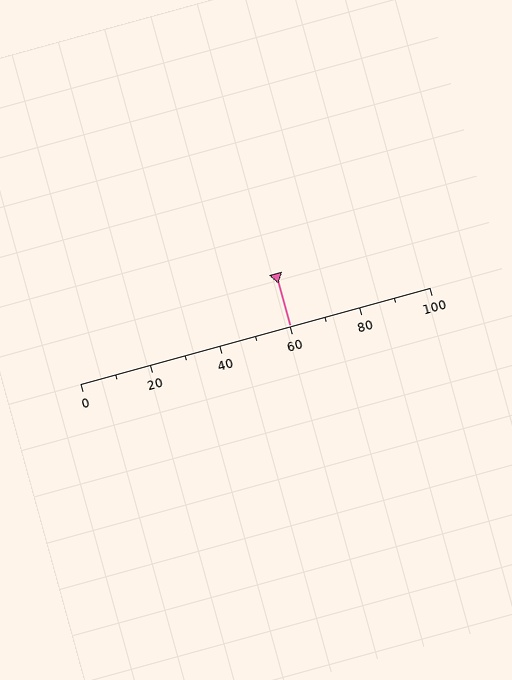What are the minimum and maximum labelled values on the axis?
The axis runs from 0 to 100.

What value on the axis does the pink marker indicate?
The marker indicates approximately 60.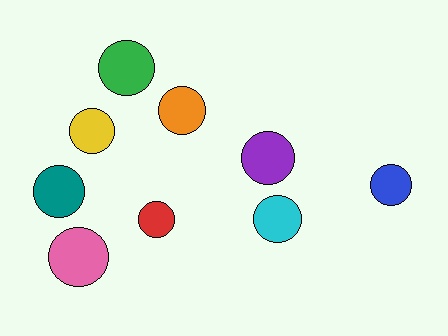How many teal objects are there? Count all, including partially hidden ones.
There is 1 teal object.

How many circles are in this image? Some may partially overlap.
There are 9 circles.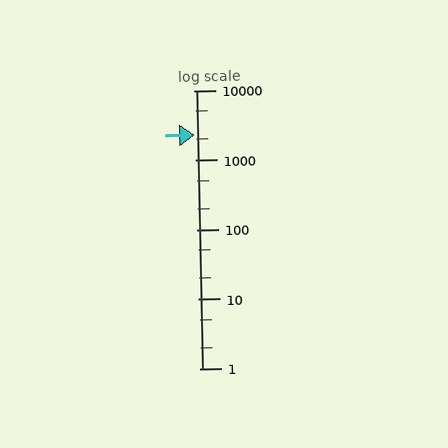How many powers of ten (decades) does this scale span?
The scale spans 4 decades, from 1 to 10000.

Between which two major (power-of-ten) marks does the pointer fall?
The pointer is between 1000 and 10000.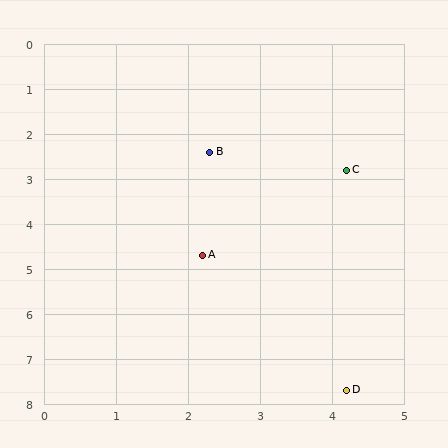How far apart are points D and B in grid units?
Points D and B are about 5.6 grid units apart.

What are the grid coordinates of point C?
Point C is at approximately (4.2, 2.8).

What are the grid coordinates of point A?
Point A is at approximately (2.2, 4.7).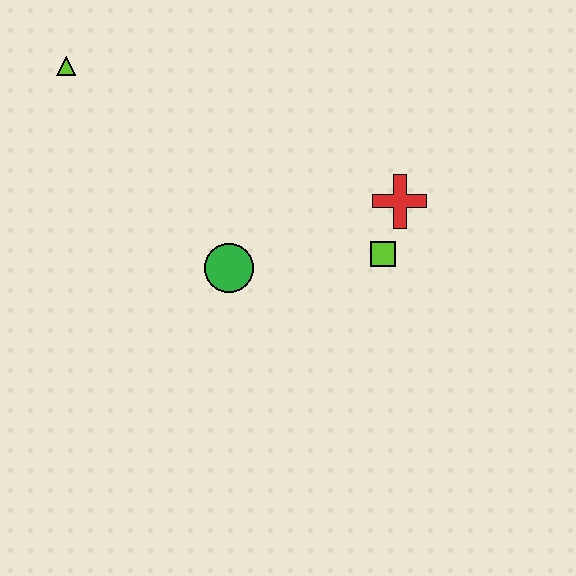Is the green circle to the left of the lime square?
Yes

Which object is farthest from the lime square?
The lime triangle is farthest from the lime square.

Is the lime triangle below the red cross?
No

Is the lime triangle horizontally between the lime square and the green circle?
No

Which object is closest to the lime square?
The red cross is closest to the lime square.